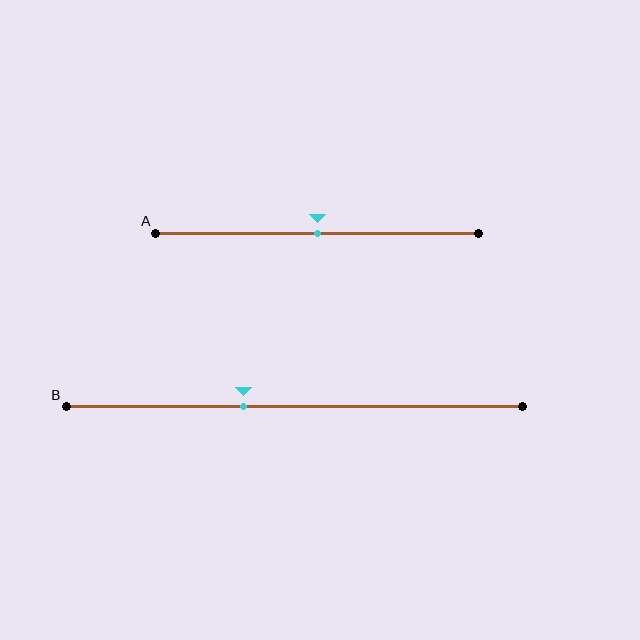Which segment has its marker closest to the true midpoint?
Segment A has its marker closest to the true midpoint.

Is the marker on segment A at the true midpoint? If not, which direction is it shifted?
Yes, the marker on segment A is at the true midpoint.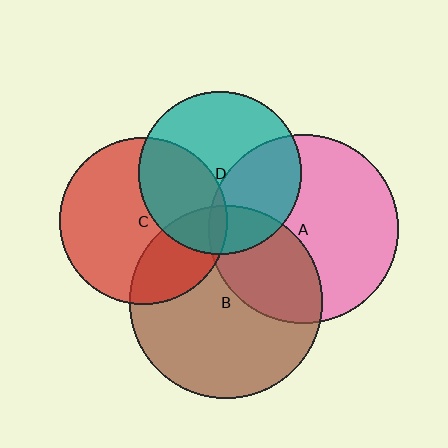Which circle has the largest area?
Circle B (brown).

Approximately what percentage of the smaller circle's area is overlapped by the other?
Approximately 35%.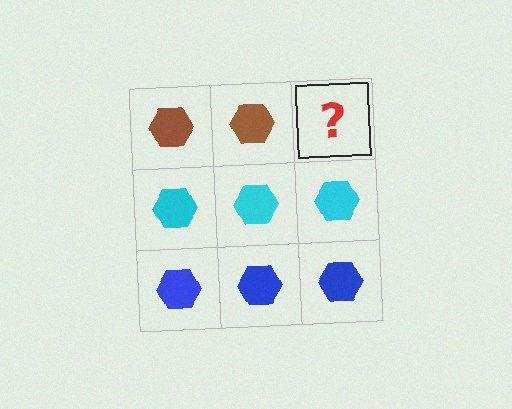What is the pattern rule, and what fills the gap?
The rule is that each row has a consistent color. The gap should be filled with a brown hexagon.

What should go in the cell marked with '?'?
The missing cell should contain a brown hexagon.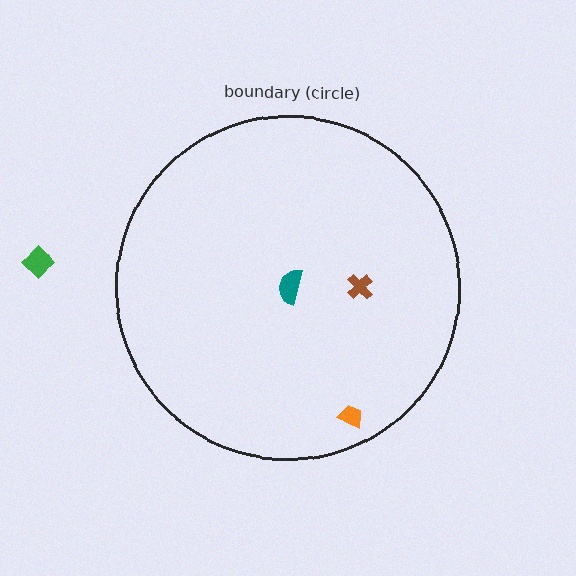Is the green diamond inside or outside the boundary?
Outside.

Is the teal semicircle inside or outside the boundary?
Inside.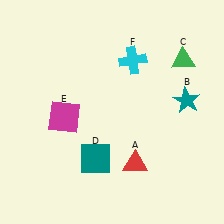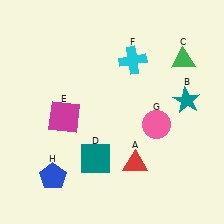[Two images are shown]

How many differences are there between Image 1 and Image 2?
There are 2 differences between the two images.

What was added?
A pink circle (G), a blue pentagon (H) were added in Image 2.